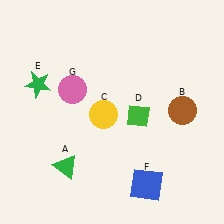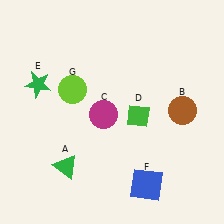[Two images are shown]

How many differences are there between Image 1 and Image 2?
There are 2 differences between the two images.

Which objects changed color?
C changed from yellow to magenta. G changed from pink to lime.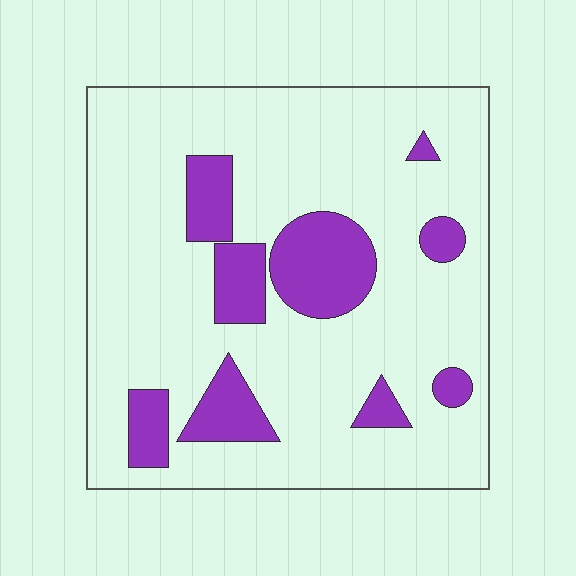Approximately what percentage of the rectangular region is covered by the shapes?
Approximately 20%.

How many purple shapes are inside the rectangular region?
9.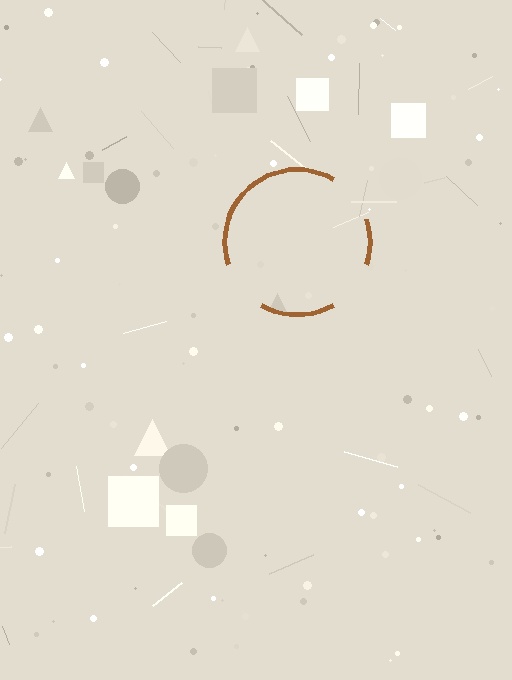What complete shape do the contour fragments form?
The contour fragments form a circle.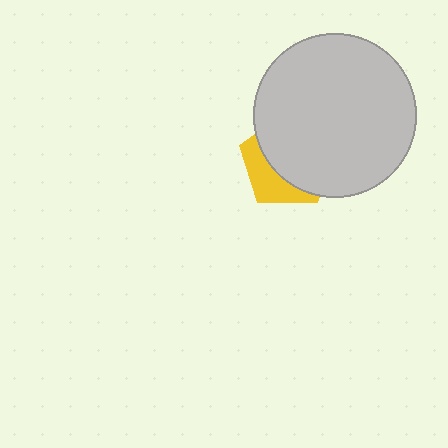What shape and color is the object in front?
The object in front is a light gray circle.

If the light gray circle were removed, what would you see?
You would see the complete yellow pentagon.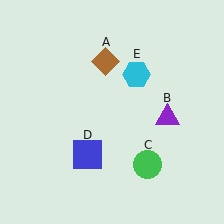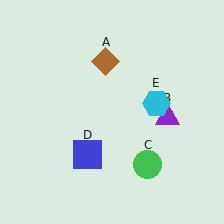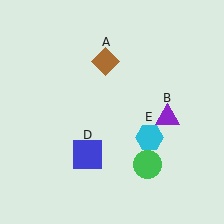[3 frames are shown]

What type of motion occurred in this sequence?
The cyan hexagon (object E) rotated clockwise around the center of the scene.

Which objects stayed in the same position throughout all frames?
Brown diamond (object A) and purple triangle (object B) and green circle (object C) and blue square (object D) remained stationary.